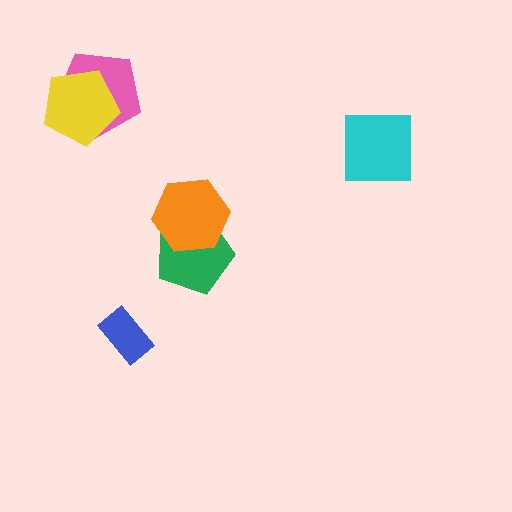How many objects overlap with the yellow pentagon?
1 object overlaps with the yellow pentagon.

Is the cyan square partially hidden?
No, no other shape covers it.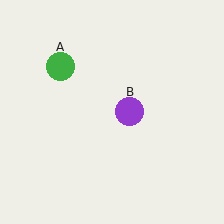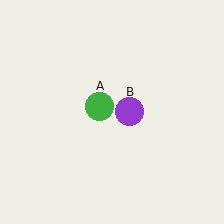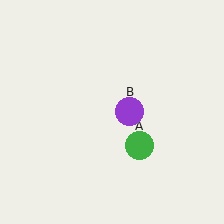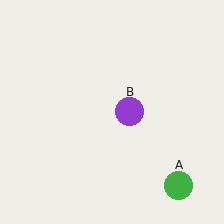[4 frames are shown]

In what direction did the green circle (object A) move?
The green circle (object A) moved down and to the right.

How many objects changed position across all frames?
1 object changed position: green circle (object A).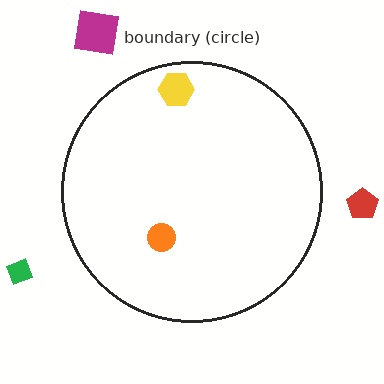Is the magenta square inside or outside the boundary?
Outside.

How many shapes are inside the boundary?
2 inside, 3 outside.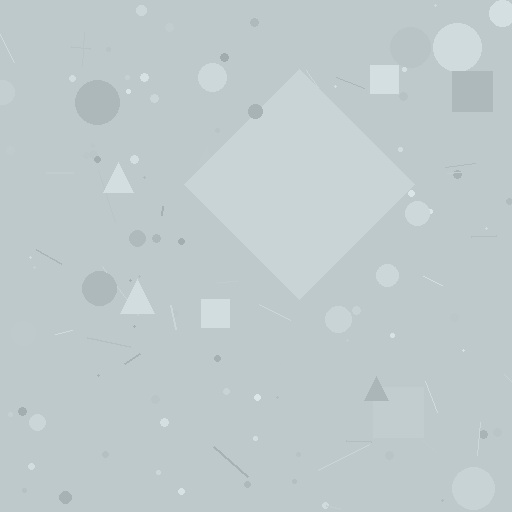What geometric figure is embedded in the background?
A diamond is embedded in the background.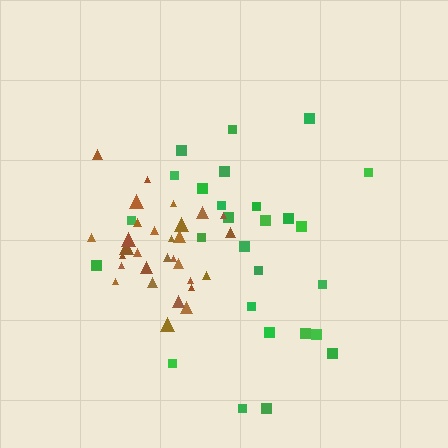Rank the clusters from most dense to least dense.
brown, green.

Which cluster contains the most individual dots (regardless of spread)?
Brown (30).